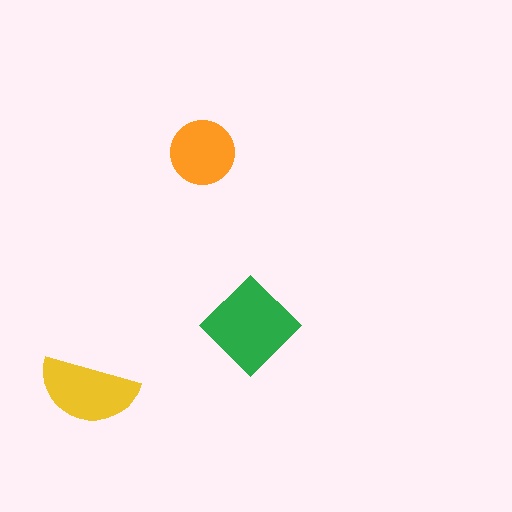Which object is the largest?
The green diamond.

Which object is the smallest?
The orange circle.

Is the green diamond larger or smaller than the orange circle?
Larger.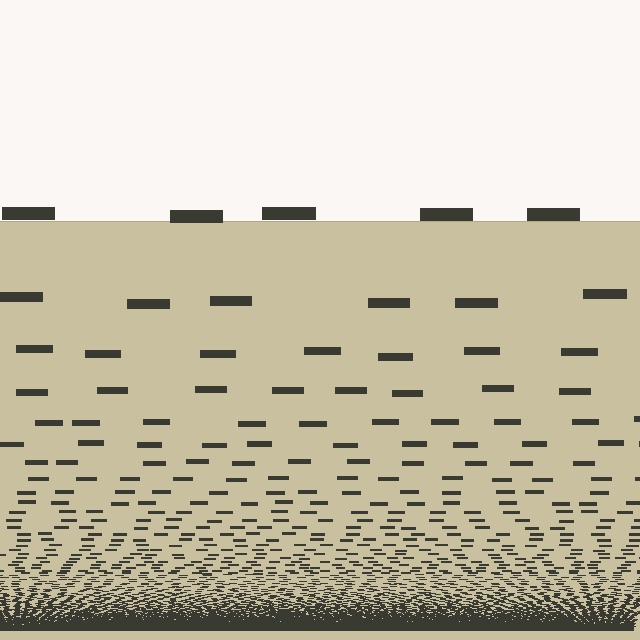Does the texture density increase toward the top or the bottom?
Density increases toward the bottom.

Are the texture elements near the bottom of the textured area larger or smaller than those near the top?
Smaller. The gradient is inverted — elements near the bottom are smaller and denser.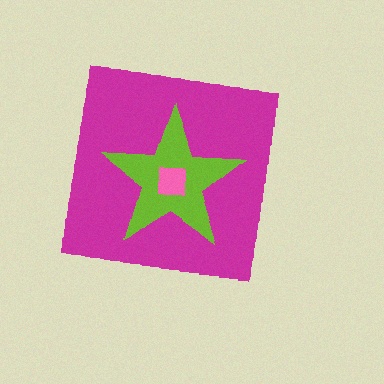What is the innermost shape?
The pink square.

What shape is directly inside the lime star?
The pink square.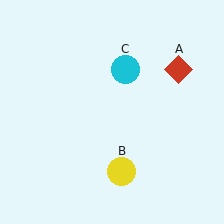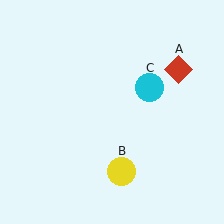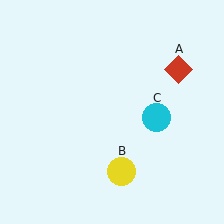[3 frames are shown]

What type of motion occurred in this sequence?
The cyan circle (object C) rotated clockwise around the center of the scene.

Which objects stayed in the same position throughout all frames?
Red diamond (object A) and yellow circle (object B) remained stationary.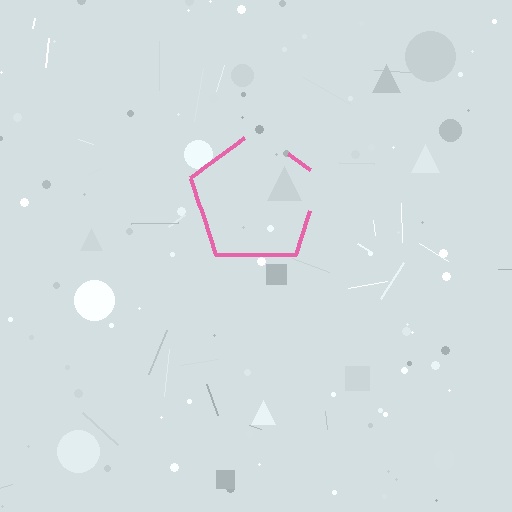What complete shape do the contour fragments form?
The contour fragments form a pentagon.